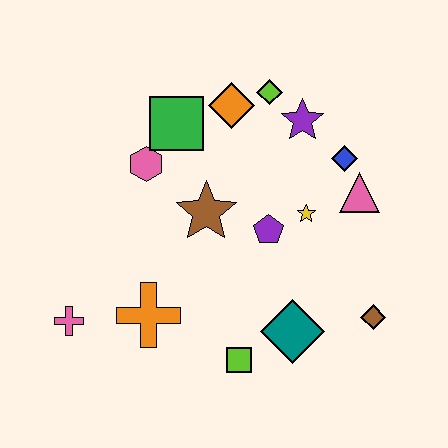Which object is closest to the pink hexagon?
The green square is closest to the pink hexagon.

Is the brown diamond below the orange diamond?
Yes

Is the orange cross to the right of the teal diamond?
No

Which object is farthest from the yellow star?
The pink cross is farthest from the yellow star.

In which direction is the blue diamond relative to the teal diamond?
The blue diamond is above the teal diamond.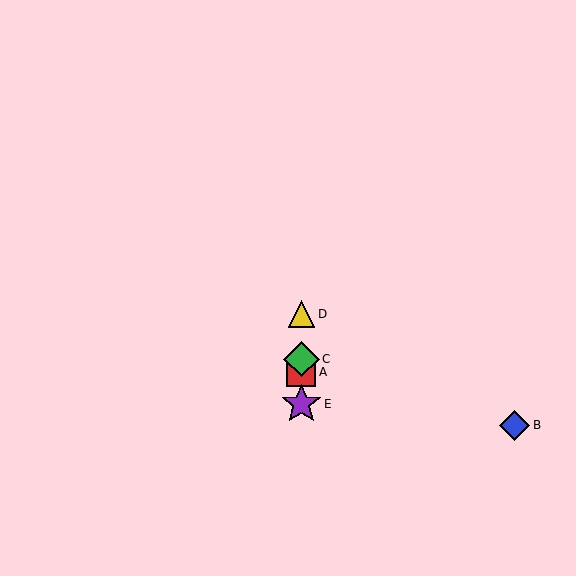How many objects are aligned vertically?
4 objects (A, C, D, E) are aligned vertically.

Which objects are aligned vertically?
Objects A, C, D, E are aligned vertically.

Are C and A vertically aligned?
Yes, both are at x≈301.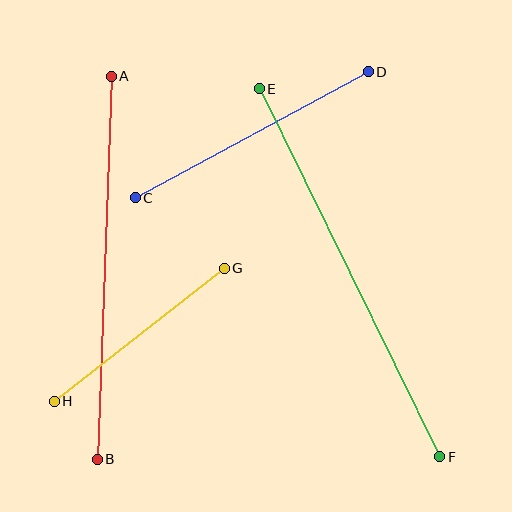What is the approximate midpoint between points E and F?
The midpoint is at approximately (349, 273) pixels.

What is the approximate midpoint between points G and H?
The midpoint is at approximately (139, 335) pixels.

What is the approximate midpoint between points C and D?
The midpoint is at approximately (252, 135) pixels.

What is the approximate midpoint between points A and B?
The midpoint is at approximately (104, 268) pixels.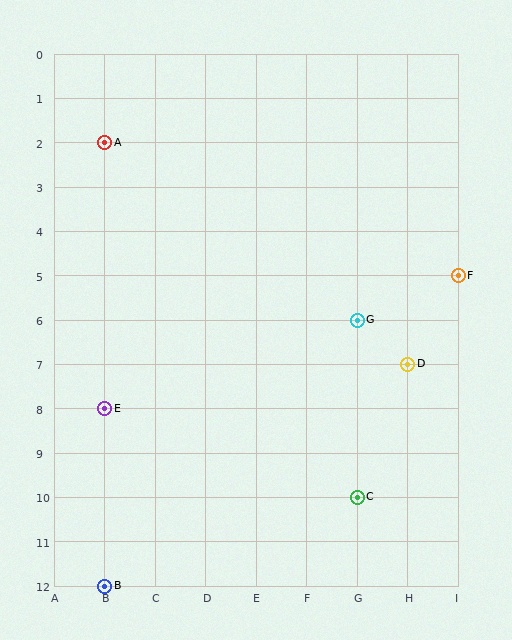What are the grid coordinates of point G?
Point G is at grid coordinates (G, 6).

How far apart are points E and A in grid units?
Points E and A are 6 rows apart.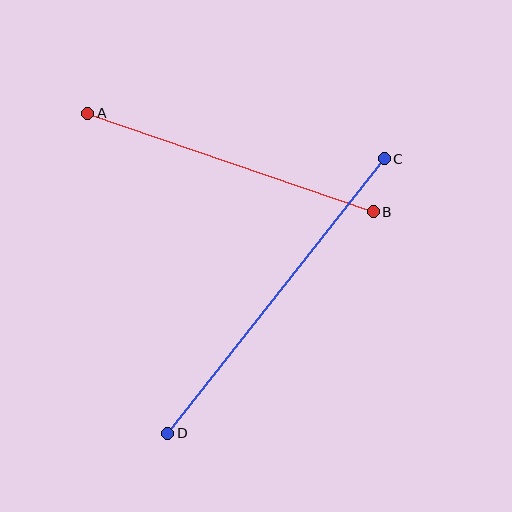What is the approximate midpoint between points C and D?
The midpoint is at approximately (276, 296) pixels.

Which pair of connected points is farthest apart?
Points C and D are farthest apart.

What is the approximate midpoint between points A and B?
The midpoint is at approximately (231, 163) pixels.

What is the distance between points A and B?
The distance is approximately 302 pixels.